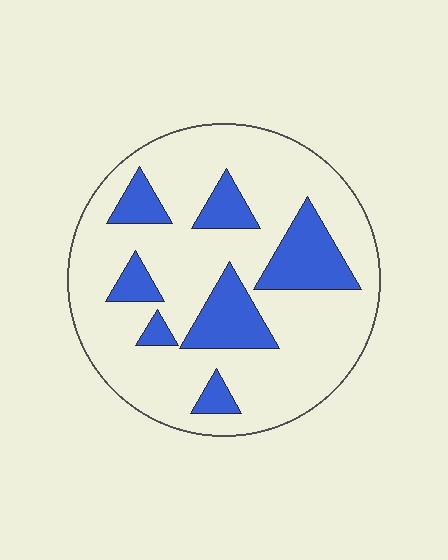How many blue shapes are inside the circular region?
7.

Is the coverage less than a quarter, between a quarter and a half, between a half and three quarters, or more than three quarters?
Less than a quarter.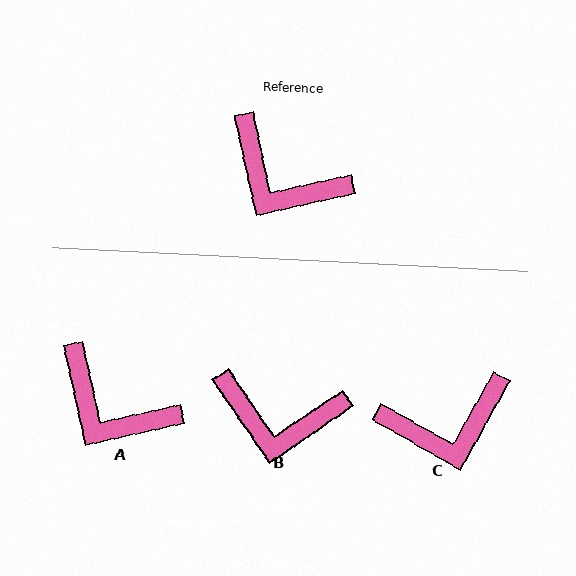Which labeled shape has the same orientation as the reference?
A.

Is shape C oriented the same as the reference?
No, it is off by about 48 degrees.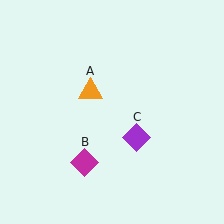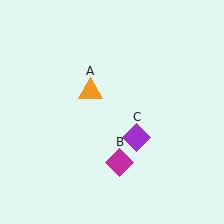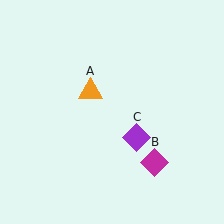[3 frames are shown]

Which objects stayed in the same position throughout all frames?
Orange triangle (object A) and purple diamond (object C) remained stationary.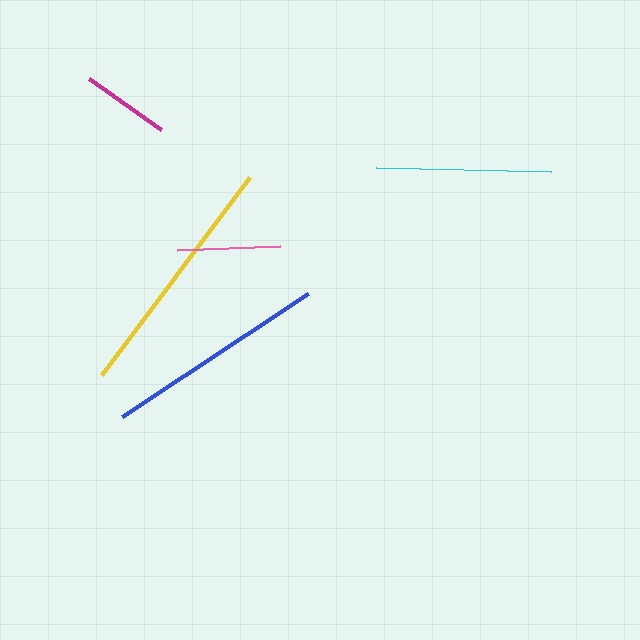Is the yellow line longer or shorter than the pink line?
The yellow line is longer than the pink line.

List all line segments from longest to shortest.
From longest to shortest: yellow, blue, cyan, pink, magenta.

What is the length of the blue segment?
The blue segment is approximately 223 pixels long.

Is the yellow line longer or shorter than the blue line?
The yellow line is longer than the blue line.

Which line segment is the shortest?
The magenta line is the shortest at approximately 88 pixels.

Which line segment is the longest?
The yellow line is the longest at approximately 247 pixels.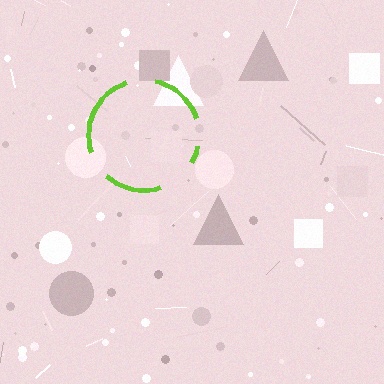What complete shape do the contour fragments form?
The contour fragments form a circle.